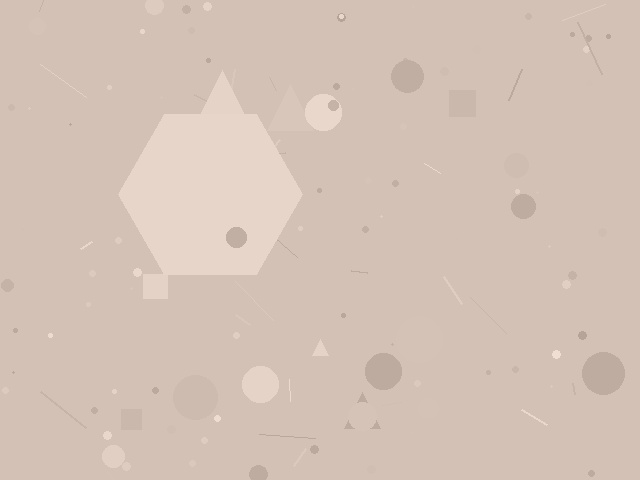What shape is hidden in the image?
A hexagon is hidden in the image.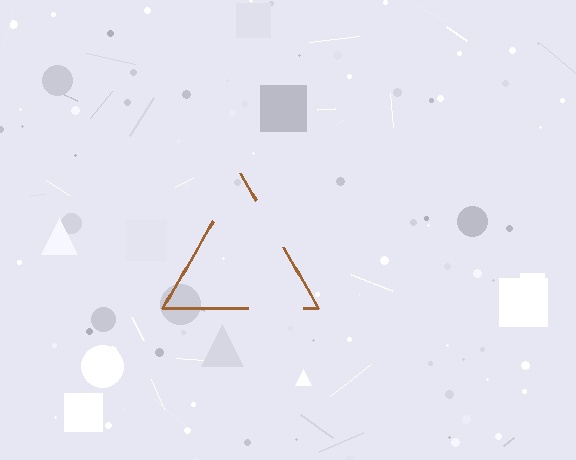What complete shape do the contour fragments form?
The contour fragments form a triangle.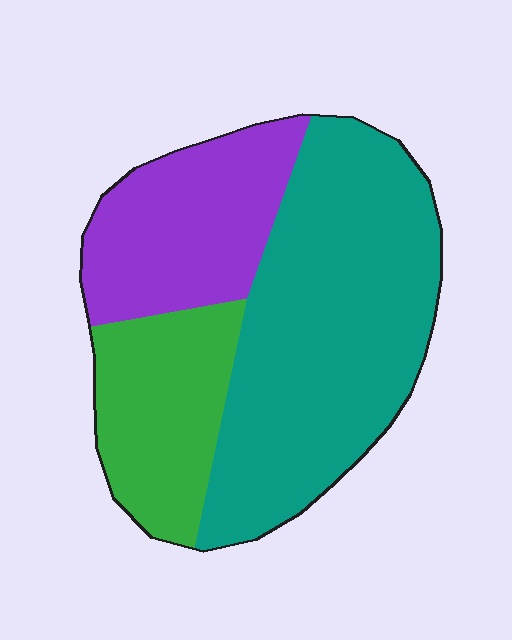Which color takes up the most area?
Teal, at roughly 55%.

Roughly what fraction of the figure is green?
Green covers 22% of the figure.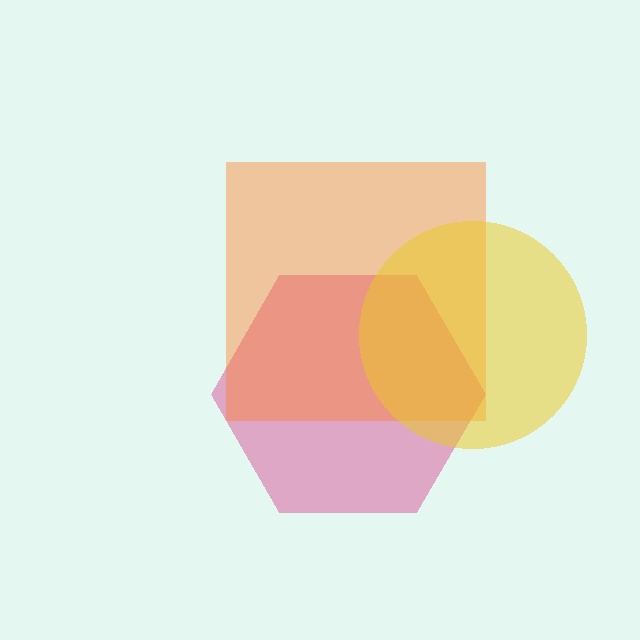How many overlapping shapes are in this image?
There are 3 overlapping shapes in the image.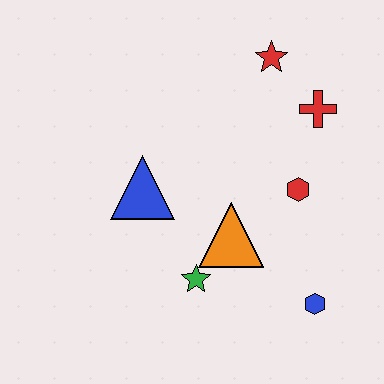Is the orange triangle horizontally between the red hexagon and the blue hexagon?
No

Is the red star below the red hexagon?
No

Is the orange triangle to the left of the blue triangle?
No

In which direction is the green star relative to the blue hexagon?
The green star is to the left of the blue hexagon.